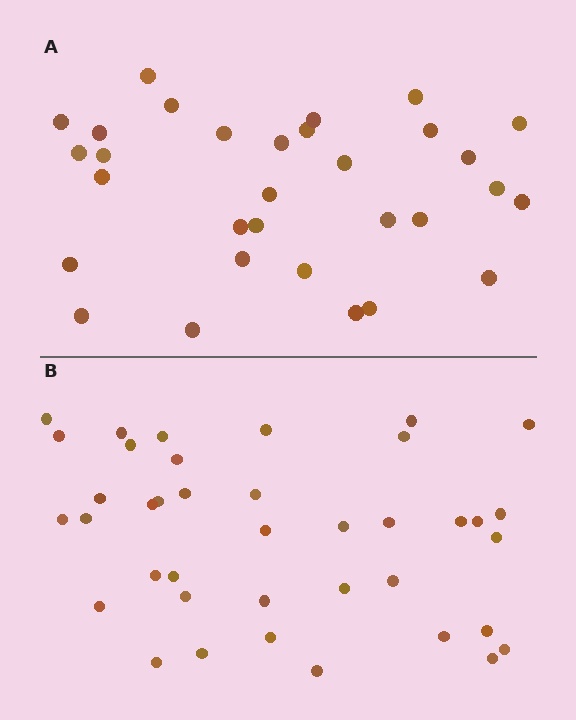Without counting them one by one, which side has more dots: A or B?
Region B (the bottom region) has more dots.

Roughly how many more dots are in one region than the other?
Region B has roughly 8 or so more dots than region A.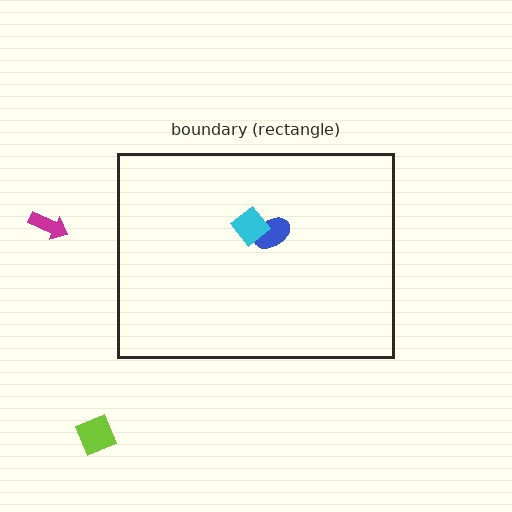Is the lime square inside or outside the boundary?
Outside.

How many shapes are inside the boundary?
2 inside, 2 outside.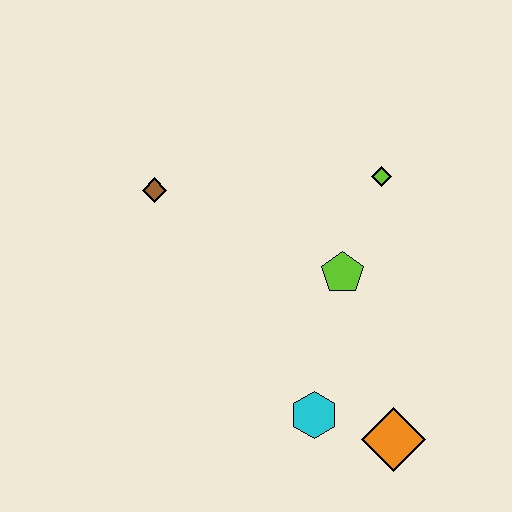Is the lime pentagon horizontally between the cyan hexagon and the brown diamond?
No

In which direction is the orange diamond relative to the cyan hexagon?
The orange diamond is to the right of the cyan hexagon.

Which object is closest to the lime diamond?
The lime pentagon is closest to the lime diamond.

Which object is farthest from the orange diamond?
The brown diamond is farthest from the orange diamond.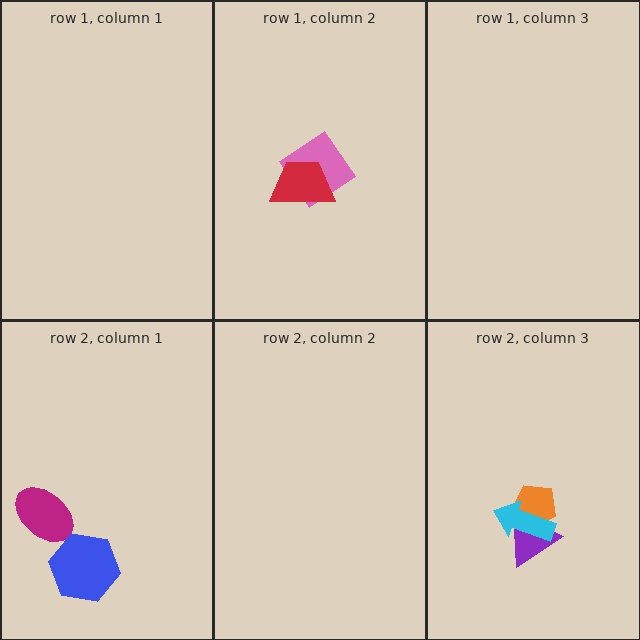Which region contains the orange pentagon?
The row 2, column 3 region.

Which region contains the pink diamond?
The row 1, column 2 region.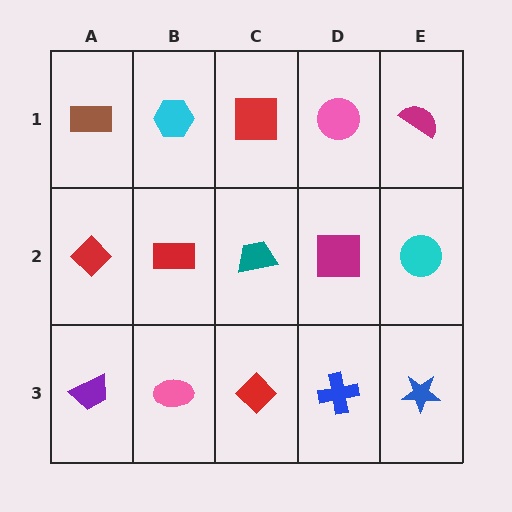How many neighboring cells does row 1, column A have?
2.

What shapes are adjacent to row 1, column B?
A red rectangle (row 2, column B), a brown rectangle (row 1, column A), a red square (row 1, column C).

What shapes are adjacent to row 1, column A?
A red diamond (row 2, column A), a cyan hexagon (row 1, column B).